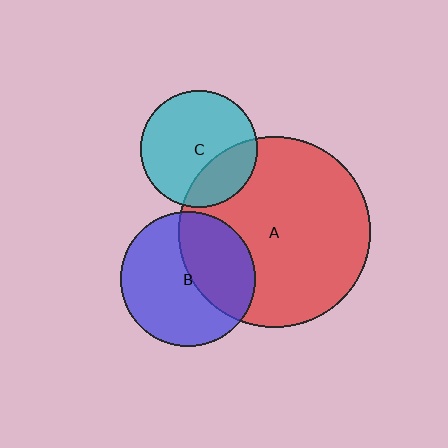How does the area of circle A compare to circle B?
Approximately 2.0 times.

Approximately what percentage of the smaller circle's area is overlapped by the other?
Approximately 40%.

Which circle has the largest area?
Circle A (red).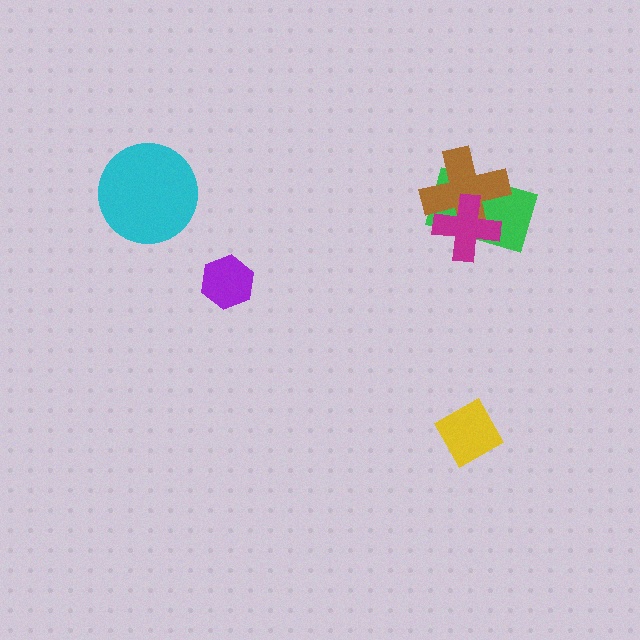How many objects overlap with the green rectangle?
2 objects overlap with the green rectangle.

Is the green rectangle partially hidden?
Yes, it is partially covered by another shape.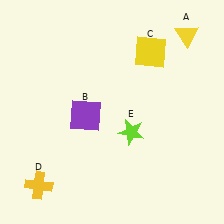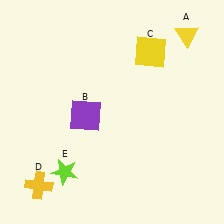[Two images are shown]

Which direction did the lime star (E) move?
The lime star (E) moved left.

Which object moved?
The lime star (E) moved left.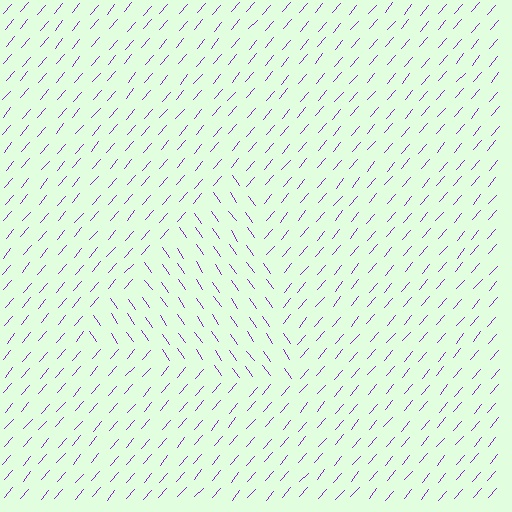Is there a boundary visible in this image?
Yes, there is a texture boundary formed by a change in line orientation.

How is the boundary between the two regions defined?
The boundary is defined purely by a change in line orientation (approximately 75 degrees difference). All lines are the same color and thickness.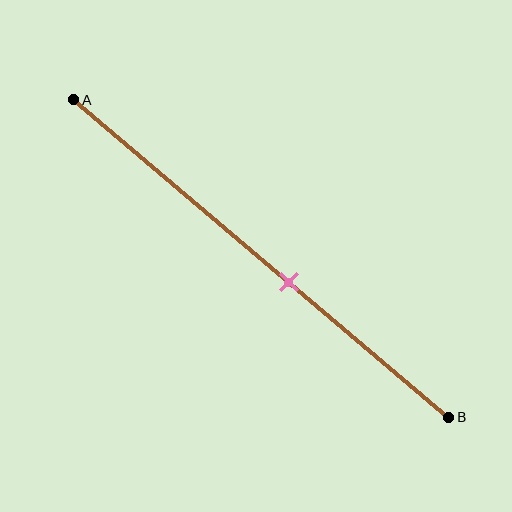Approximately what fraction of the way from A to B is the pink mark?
The pink mark is approximately 55% of the way from A to B.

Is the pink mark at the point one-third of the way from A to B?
No, the mark is at about 55% from A, not at the 33% one-third point.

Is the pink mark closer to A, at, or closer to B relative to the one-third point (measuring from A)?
The pink mark is closer to point B than the one-third point of segment AB.